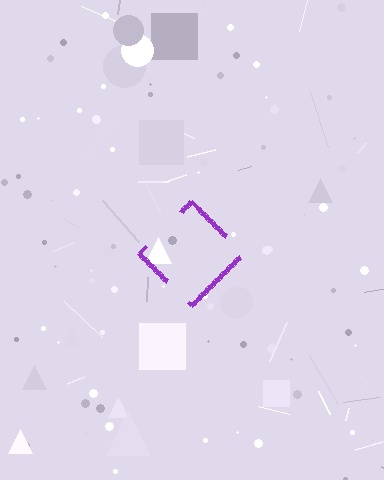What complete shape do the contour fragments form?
The contour fragments form a diamond.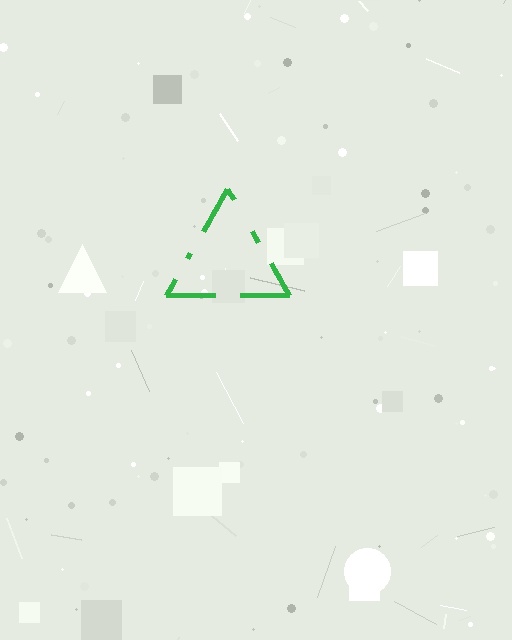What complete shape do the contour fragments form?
The contour fragments form a triangle.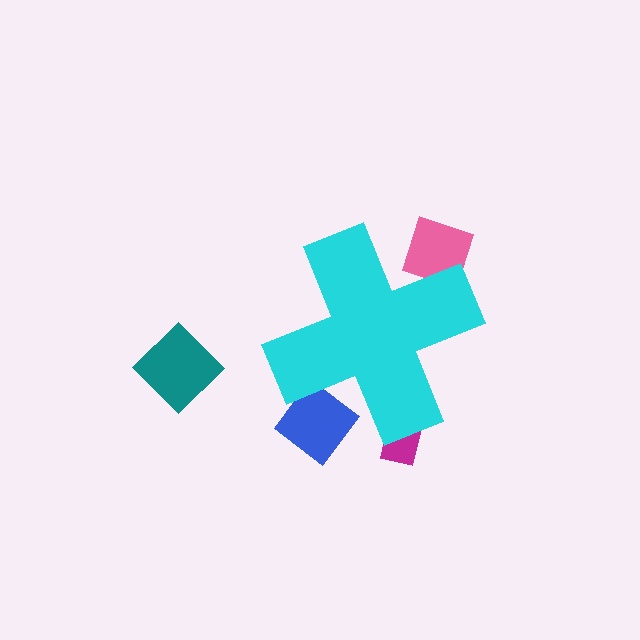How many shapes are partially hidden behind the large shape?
3 shapes are partially hidden.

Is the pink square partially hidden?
Yes, the pink square is partially hidden behind the cyan cross.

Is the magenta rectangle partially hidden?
Yes, the magenta rectangle is partially hidden behind the cyan cross.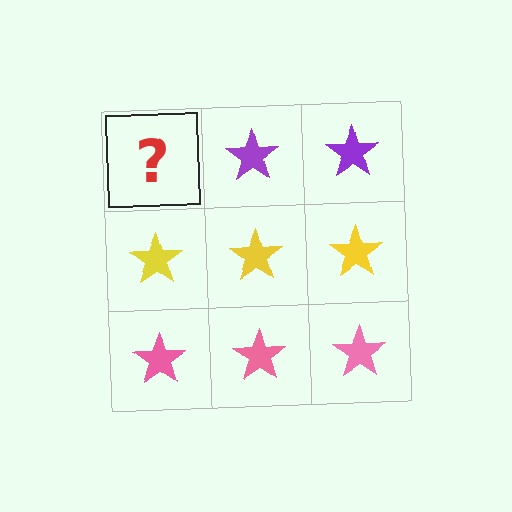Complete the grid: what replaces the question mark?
The question mark should be replaced with a purple star.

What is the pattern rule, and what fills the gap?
The rule is that each row has a consistent color. The gap should be filled with a purple star.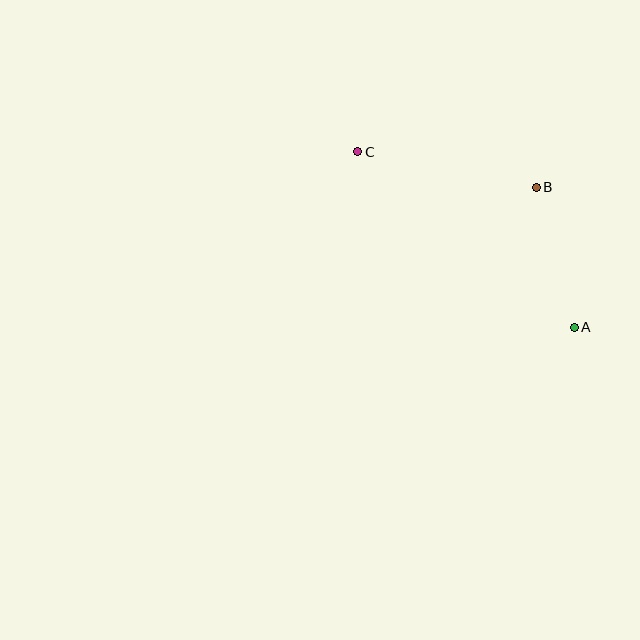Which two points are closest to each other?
Points A and B are closest to each other.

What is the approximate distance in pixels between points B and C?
The distance between B and C is approximately 182 pixels.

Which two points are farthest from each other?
Points A and C are farthest from each other.